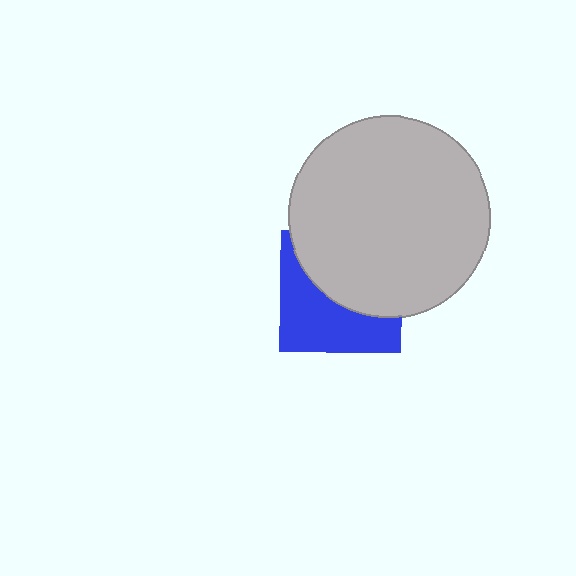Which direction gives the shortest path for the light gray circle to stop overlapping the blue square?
Moving up gives the shortest separation.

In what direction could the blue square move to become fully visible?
The blue square could move down. That would shift it out from behind the light gray circle entirely.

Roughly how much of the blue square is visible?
About half of it is visible (roughly 48%).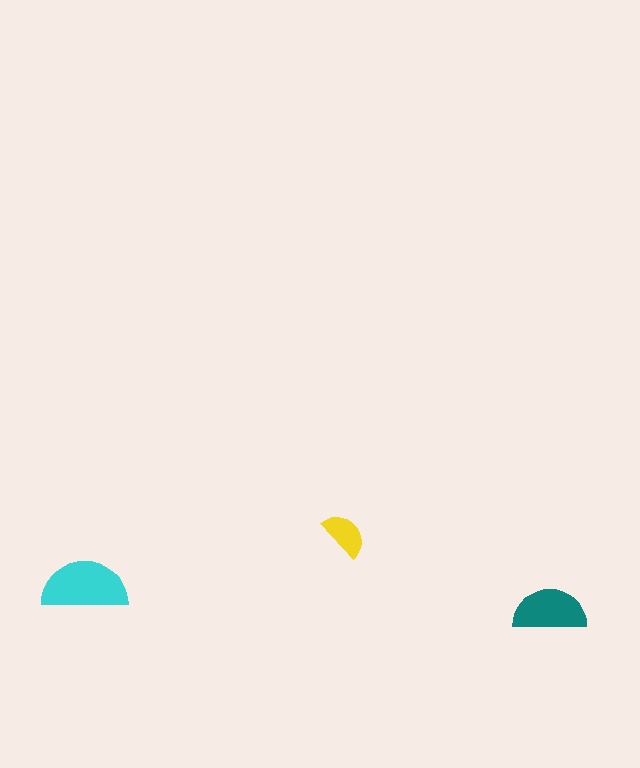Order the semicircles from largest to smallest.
the cyan one, the teal one, the yellow one.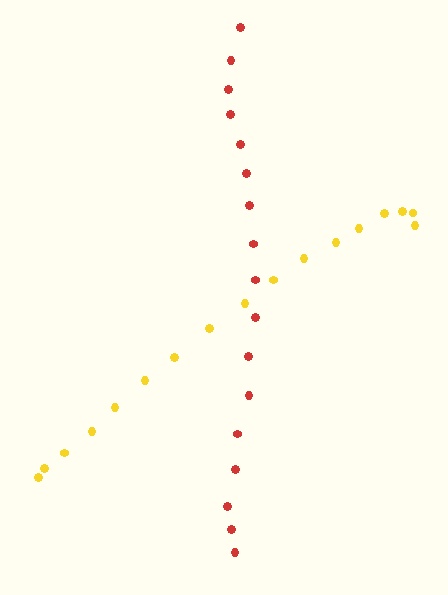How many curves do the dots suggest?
There are 2 distinct paths.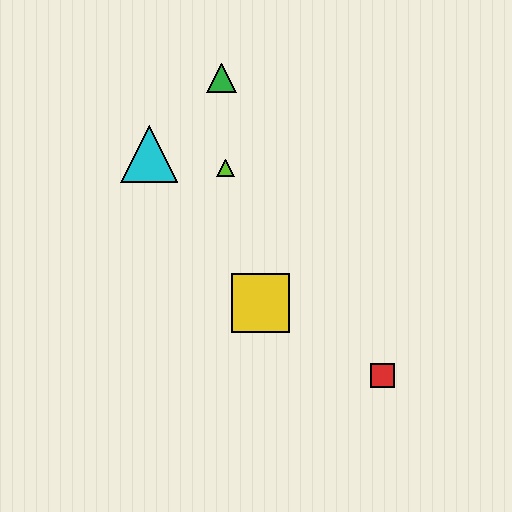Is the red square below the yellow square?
Yes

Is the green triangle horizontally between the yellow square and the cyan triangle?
Yes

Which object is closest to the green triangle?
The lime triangle is closest to the green triangle.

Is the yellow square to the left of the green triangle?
No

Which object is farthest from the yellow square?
The green triangle is farthest from the yellow square.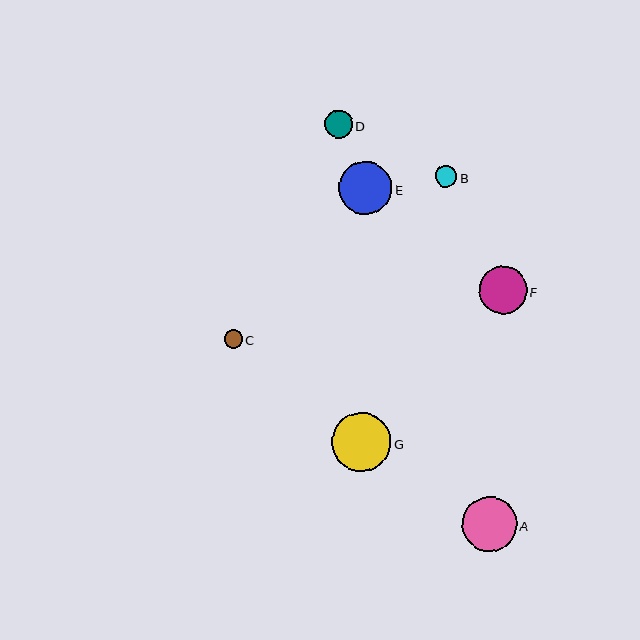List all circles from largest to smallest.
From largest to smallest: G, A, E, F, D, B, C.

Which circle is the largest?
Circle G is the largest with a size of approximately 59 pixels.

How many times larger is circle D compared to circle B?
Circle D is approximately 1.3 times the size of circle B.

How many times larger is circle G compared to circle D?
Circle G is approximately 2.1 times the size of circle D.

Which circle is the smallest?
Circle C is the smallest with a size of approximately 18 pixels.